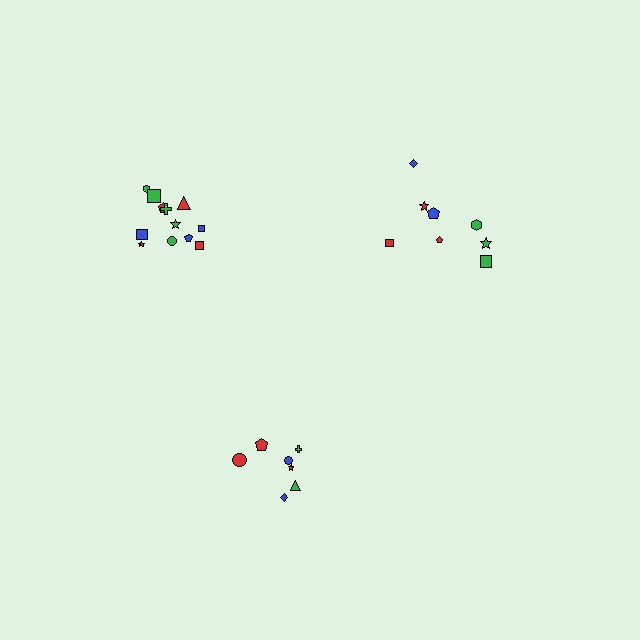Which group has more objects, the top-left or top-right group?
The top-left group.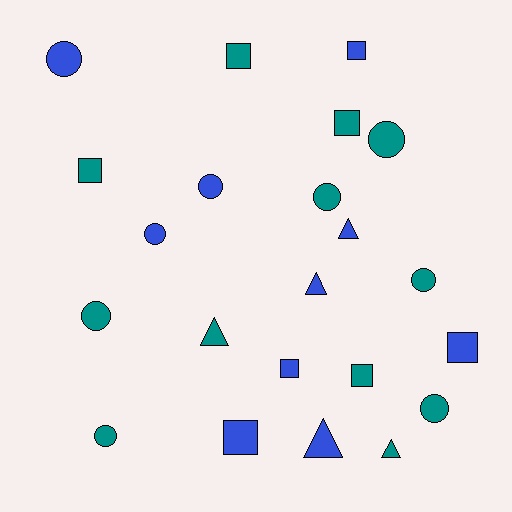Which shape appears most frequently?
Circle, with 9 objects.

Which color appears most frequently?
Teal, with 12 objects.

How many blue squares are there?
There are 4 blue squares.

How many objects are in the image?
There are 22 objects.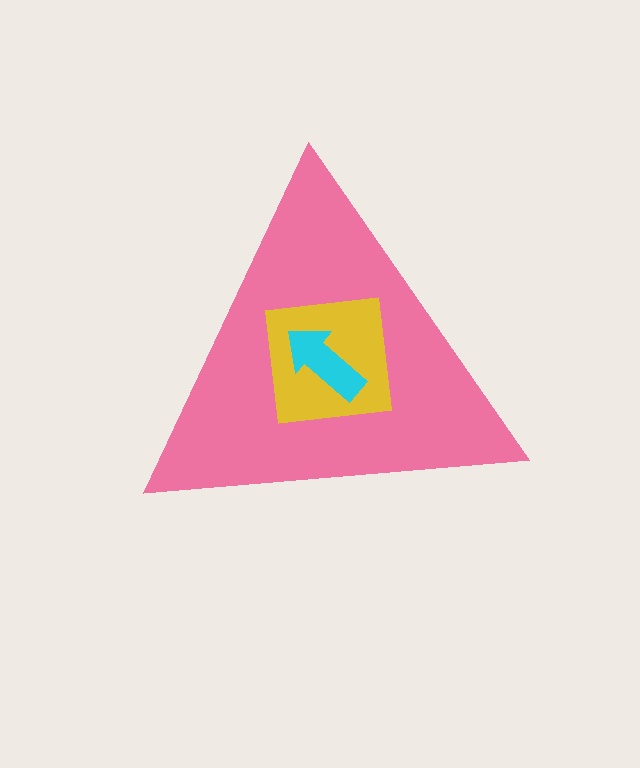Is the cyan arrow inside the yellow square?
Yes.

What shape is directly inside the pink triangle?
The yellow square.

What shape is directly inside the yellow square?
The cyan arrow.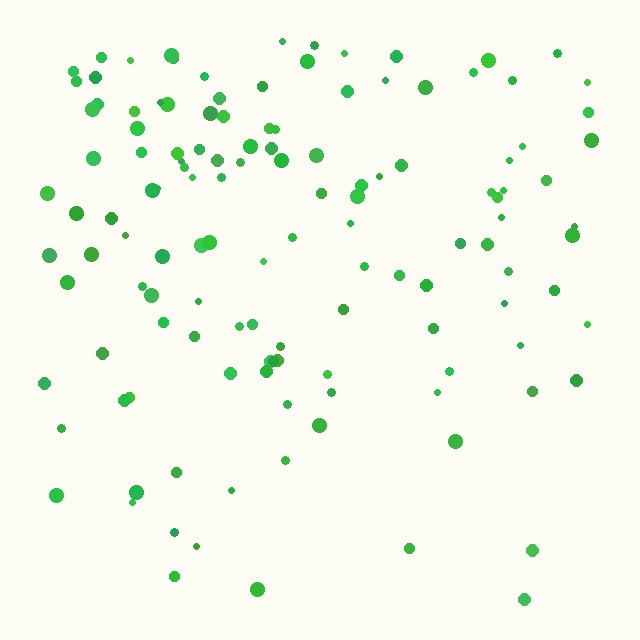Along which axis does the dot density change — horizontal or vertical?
Vertical.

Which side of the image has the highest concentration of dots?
The top.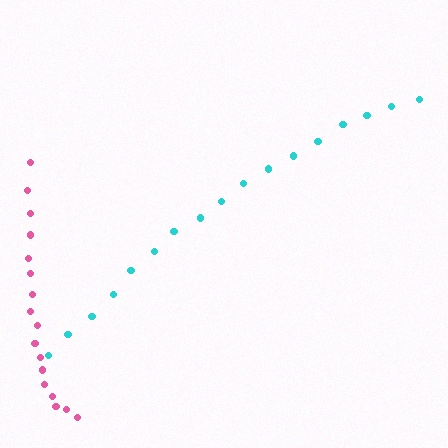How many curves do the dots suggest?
There are 2 distinct paths.